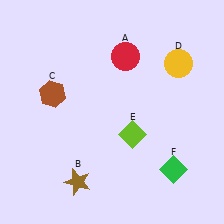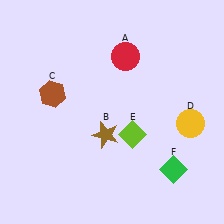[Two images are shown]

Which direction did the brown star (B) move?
The brown star (B) moved up.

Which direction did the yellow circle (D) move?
The yellow circle (D) moved down.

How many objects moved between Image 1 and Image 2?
2 objects moved between the two images.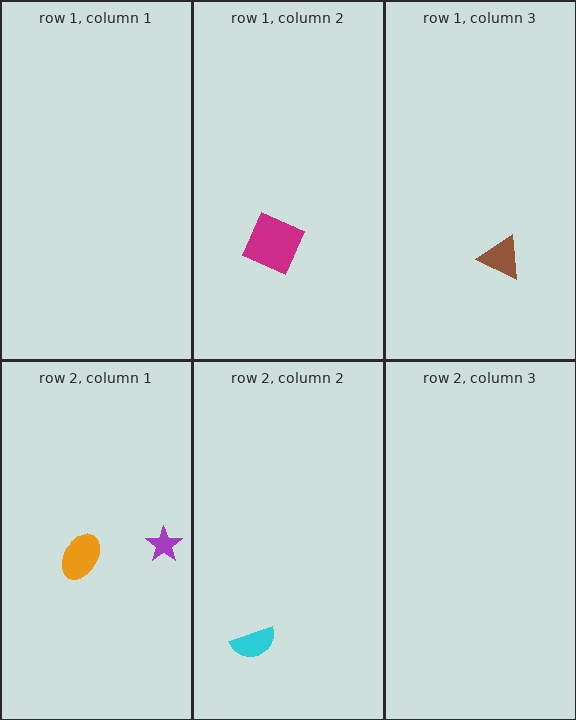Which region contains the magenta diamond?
The row 1, column 2 region.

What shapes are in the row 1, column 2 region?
The magenta diamond.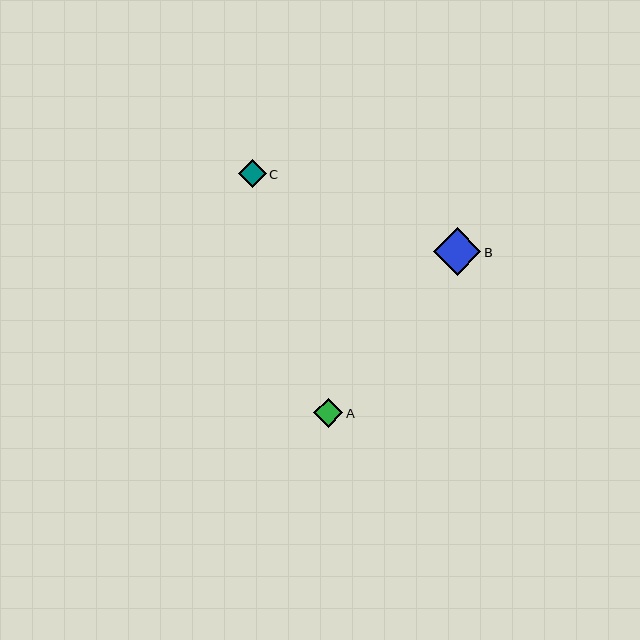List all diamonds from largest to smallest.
From largest to smallest: B, A, C.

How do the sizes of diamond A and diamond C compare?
Diamond A and diamond C are approximately the same size.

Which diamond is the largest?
Diamond B is the largest with a size of approximately 47 pixels.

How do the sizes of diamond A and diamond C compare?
Diamond A and diamond C are approximately the same size.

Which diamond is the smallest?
Diamond C is the smallest with a size of approximately 28 pixels.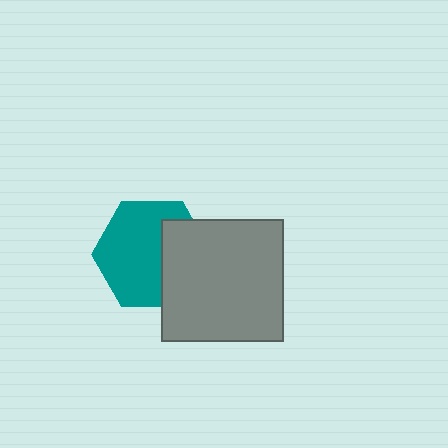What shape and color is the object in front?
The object in front is a gray square.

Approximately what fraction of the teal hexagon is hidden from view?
Roughly 35% of the teal hexagon is hidden behind the gray square.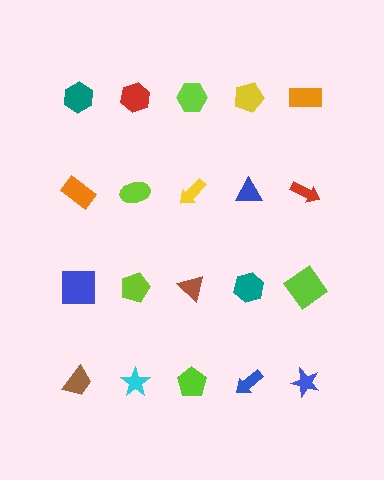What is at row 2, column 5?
A red arrow.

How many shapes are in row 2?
5 shapes.